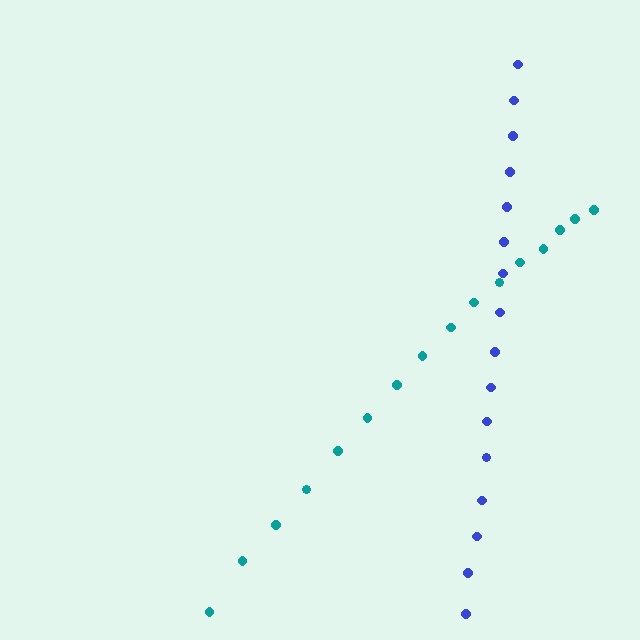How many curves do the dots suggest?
There are 2 distinct paths.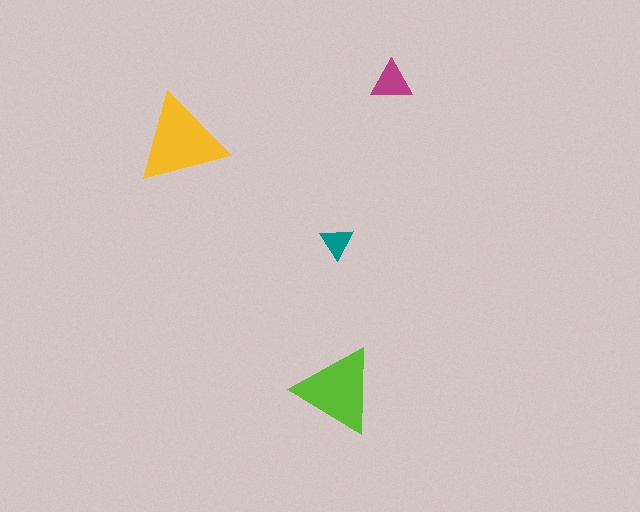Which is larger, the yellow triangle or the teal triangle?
The yellow one.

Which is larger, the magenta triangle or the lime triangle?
The lime one.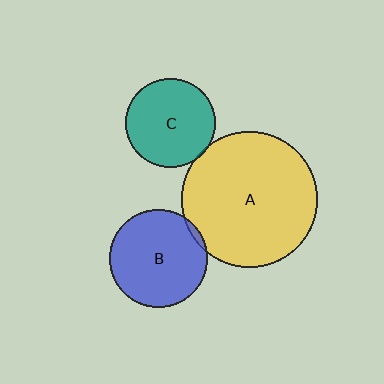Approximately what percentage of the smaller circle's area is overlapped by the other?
Approximately 5%.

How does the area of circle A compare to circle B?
Approximately 1.9 times.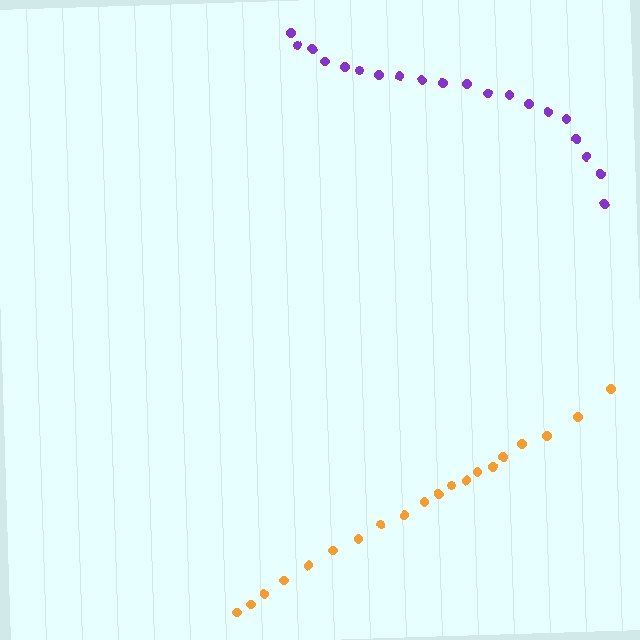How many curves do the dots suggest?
There are 2 distinct paths.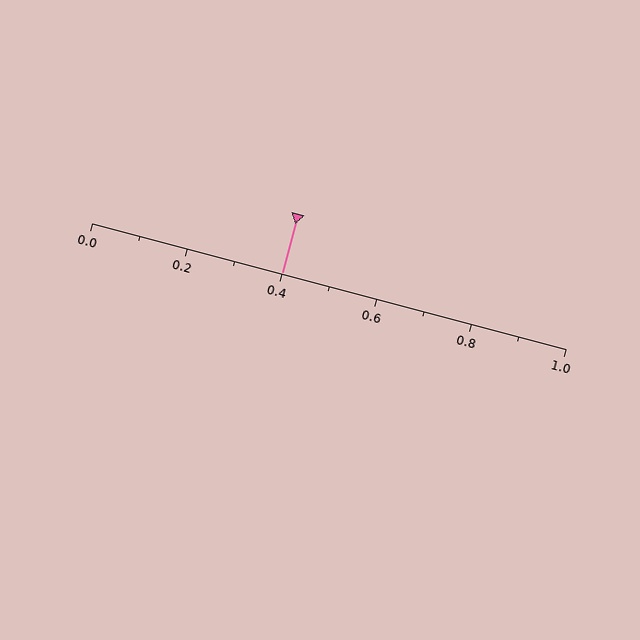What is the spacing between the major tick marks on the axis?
The major ticks are spaced 0.2 apart.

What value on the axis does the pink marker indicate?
The marker indicates approximately 0.4.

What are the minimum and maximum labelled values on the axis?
The axis runs from 0.0 to 1.0.